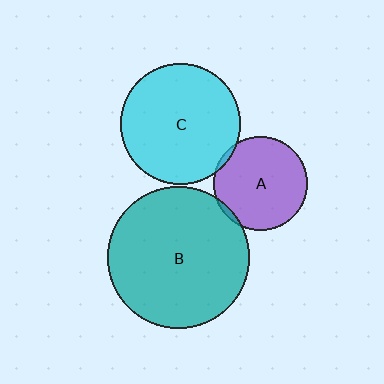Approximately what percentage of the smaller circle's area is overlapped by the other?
Approximately 5%.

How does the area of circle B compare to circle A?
Approximately 2.3 times.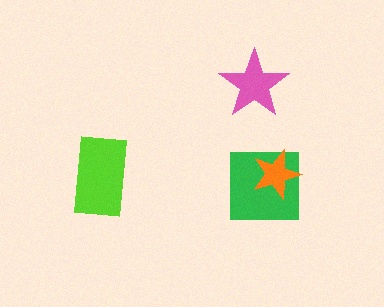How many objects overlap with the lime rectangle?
0 objects overlap with the lime rectangle.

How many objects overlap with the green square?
1 object overlaps with the green square.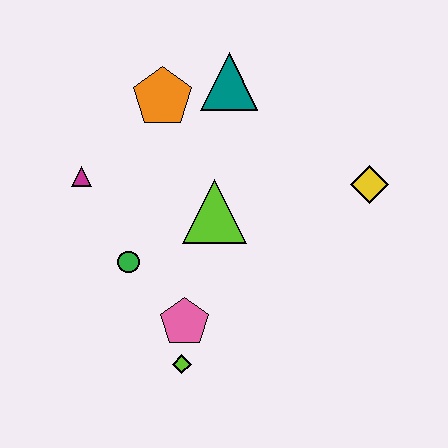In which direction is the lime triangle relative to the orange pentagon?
The lime triangle is below the orange pentagon.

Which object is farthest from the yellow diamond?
The magenta triangle is farthest from the yellow diamond.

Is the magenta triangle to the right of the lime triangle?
No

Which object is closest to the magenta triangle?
The green circle is closest to the magenta triangle.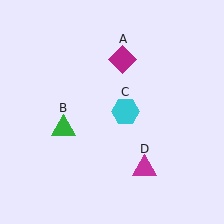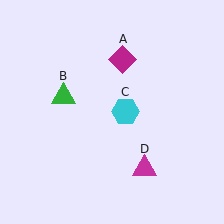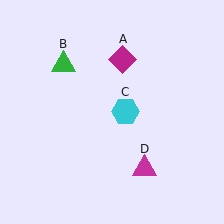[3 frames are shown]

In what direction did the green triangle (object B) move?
The green triangle (object B) moved up.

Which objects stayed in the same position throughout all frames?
Magenta diamond (object A) and cyan hexagon (object C) and magenta triangle (object D) remained stationary.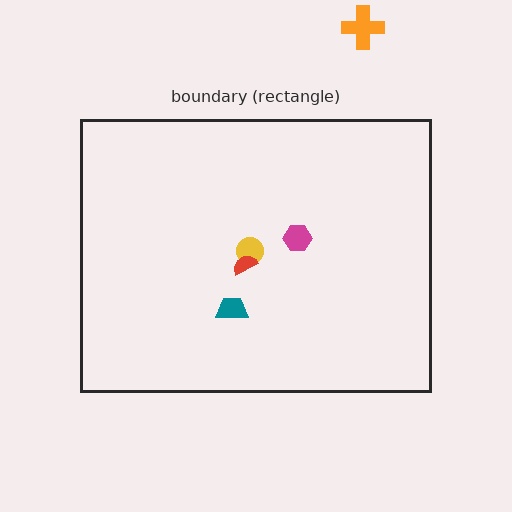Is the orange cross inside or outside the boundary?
Outside.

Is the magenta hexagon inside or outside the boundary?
Inside.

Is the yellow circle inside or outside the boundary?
Inside.